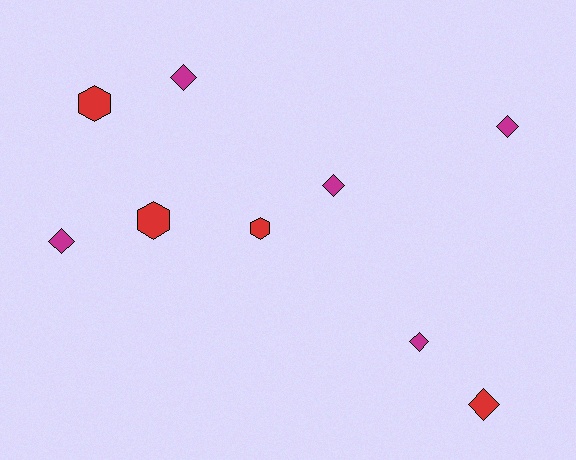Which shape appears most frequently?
Diamond, with 6 objects.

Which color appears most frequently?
Magenta, with 5 objects.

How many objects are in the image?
There are 9 objects.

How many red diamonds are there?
There is 1 red diamond.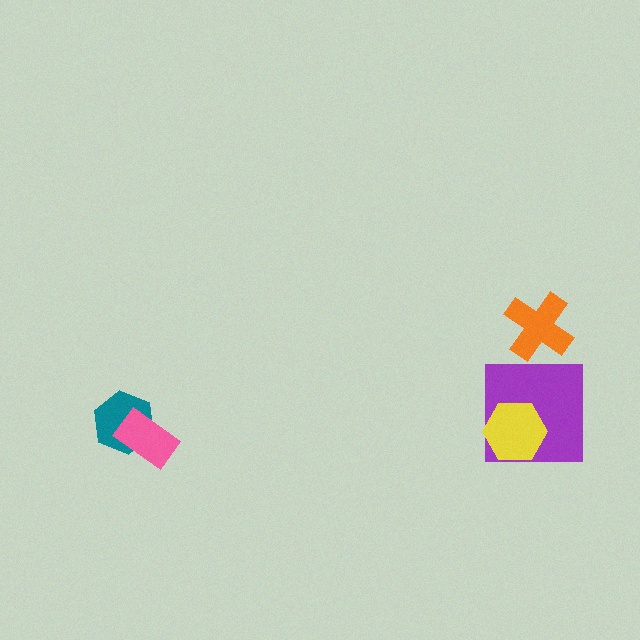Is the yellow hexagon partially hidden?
No, no other shape covers it.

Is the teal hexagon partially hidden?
Yes, it is partially covered by another shape.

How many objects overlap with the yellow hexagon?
1 object overlaps with the yellow hexagon.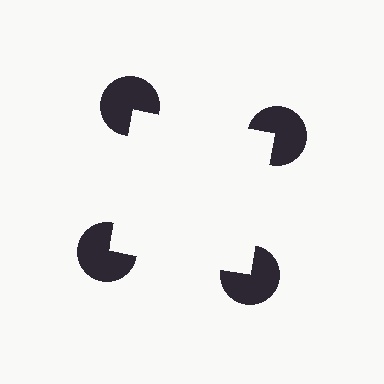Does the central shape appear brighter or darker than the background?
It typically appears slightly brighter than the background, even though no actual brightness change is drawn.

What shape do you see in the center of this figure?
An illusory square — its edges are inferred from the aligned wedge cuts in the pac-man discs, not physically drawn.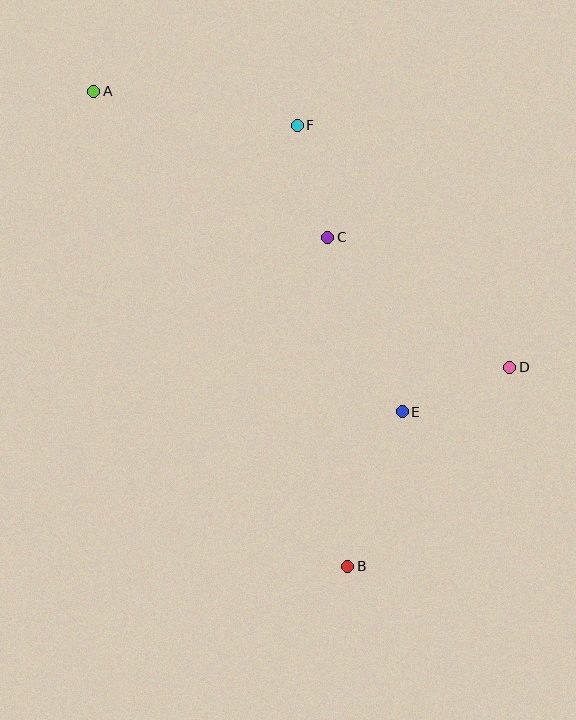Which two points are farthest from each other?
Points A and B are farthest from each other.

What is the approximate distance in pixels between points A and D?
The distance between A and D is approximately 499 pixels.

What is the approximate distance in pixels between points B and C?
The distance between B and C is approximately 330 pixels.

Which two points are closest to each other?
Points C and F are closest to each other.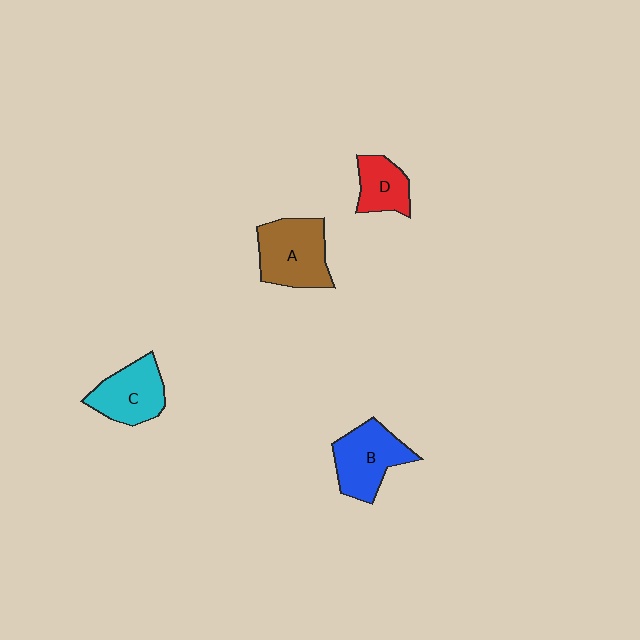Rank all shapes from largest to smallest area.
From largest to smallest: A (brown), B (blue), C (cyan), D (red).